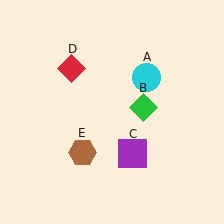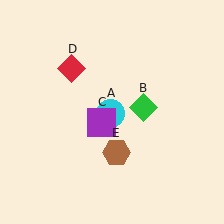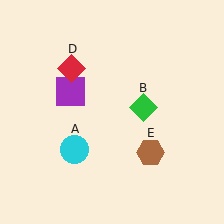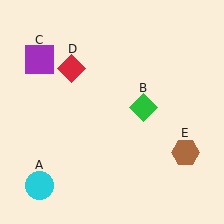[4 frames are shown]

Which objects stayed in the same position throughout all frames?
Green diamond (object B) and red diamond (object D) remained stationary.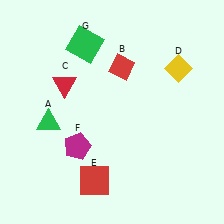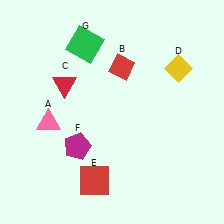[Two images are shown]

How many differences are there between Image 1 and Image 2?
There is 1 difference between the two images.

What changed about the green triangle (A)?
In Image 1, A is green. In Image 2, it changed to pink.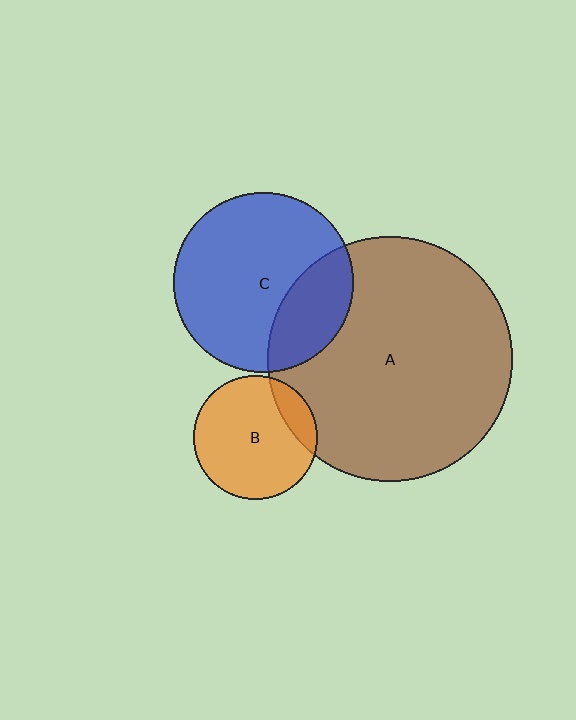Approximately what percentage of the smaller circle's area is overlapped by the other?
Approximately 25%.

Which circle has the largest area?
Circle A (brown).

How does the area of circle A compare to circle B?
Approximately 3.9 times.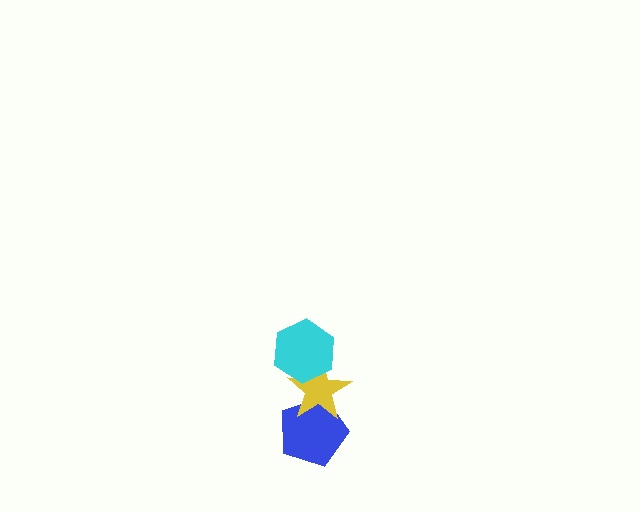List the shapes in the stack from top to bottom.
From top to bottom: the cyan hexagon, the yellow star, the blue pentagon.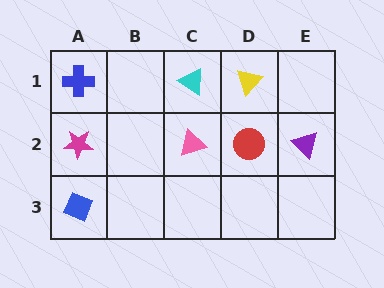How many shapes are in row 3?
1 shape.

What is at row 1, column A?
A blue cross.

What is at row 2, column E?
A purple triangle.